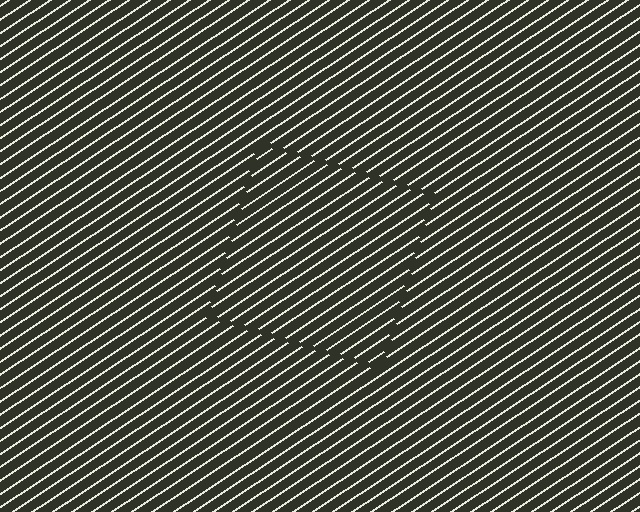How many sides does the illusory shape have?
4 sides — the line-ends trace a square.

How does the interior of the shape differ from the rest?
The interior of the shape contains the same grating, shifted by half a period — the contour is defined by the phase discontinuity where line-ends from the inner and outer gratings abut.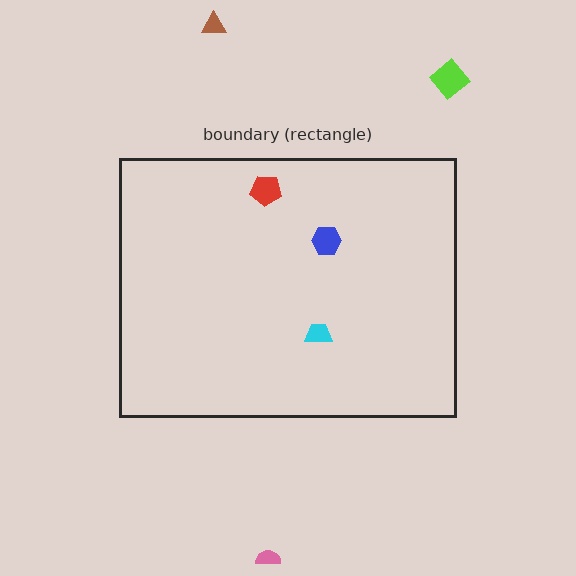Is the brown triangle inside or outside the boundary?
Outside.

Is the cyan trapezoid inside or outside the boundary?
Inside.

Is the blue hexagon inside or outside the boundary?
Inside.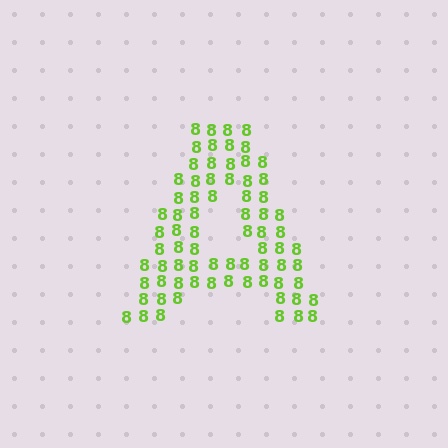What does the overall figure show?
The overall figure shows the letter A.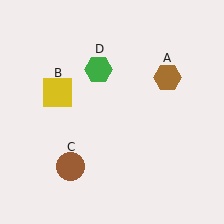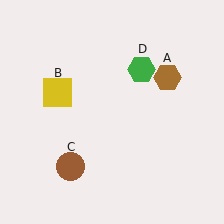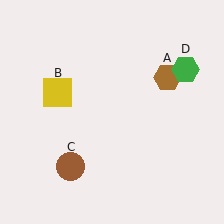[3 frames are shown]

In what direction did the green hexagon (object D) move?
The green hexagon (object D) moved right.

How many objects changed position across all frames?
1 object changed position: green hexagon (object D).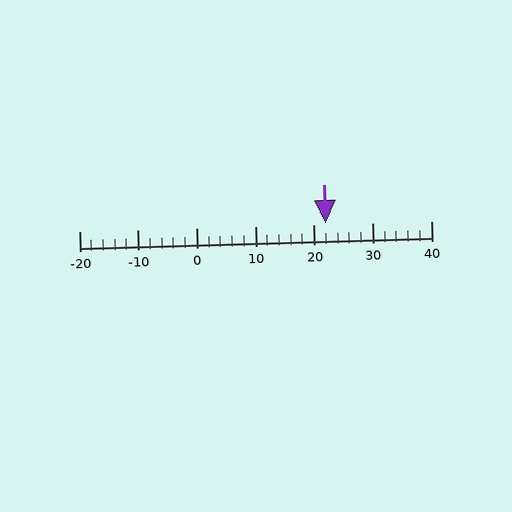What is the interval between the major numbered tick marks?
The major tick marks are spaced 10 units apart.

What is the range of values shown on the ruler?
The ruler shows values from -20 to 40.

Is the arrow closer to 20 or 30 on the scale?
The arrow is closer to 20.